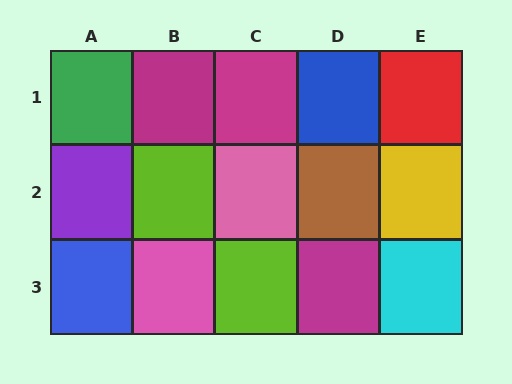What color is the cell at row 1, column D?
Blue.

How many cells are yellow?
1 cell is yellow.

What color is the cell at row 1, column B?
Magenta.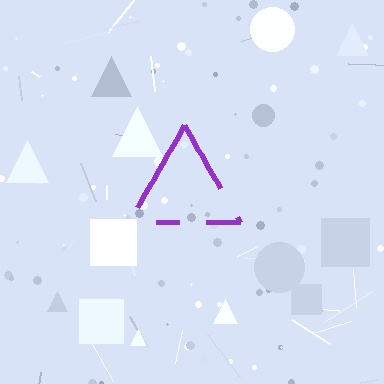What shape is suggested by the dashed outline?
The dashed outline suggests a triangle.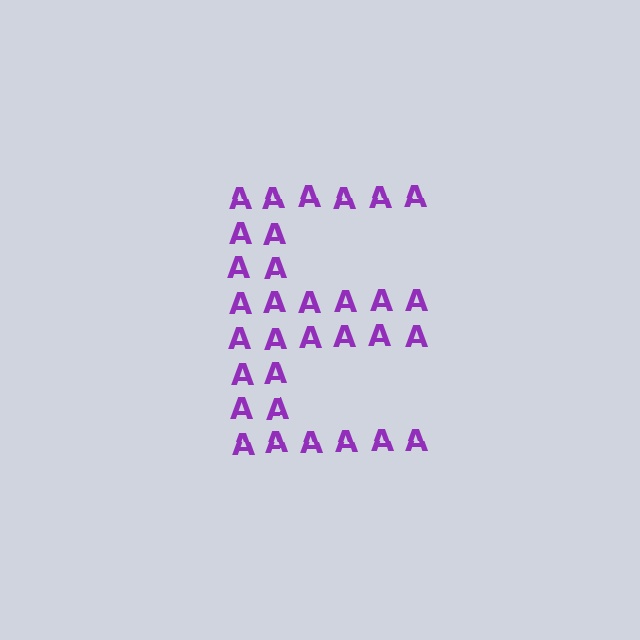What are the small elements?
The small elements are letter A's.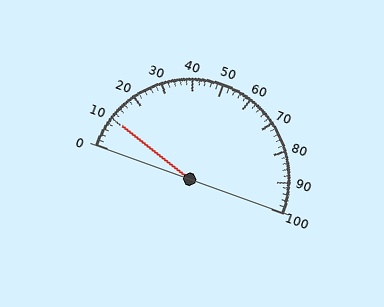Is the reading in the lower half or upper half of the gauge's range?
The reading is in the lower half of the range (0 to 100).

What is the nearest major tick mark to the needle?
The nearest major tick mark is 10.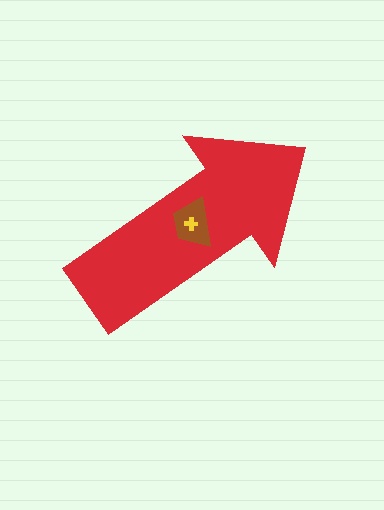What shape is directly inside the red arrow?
The brown trapezoid.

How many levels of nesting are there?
3.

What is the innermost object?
The yellow cross.